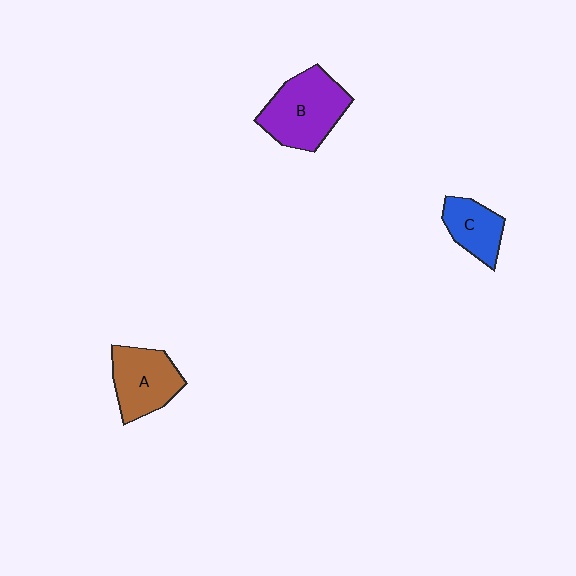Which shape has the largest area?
Shape B (purple).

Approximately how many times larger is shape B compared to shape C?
Approximately 1.8 times.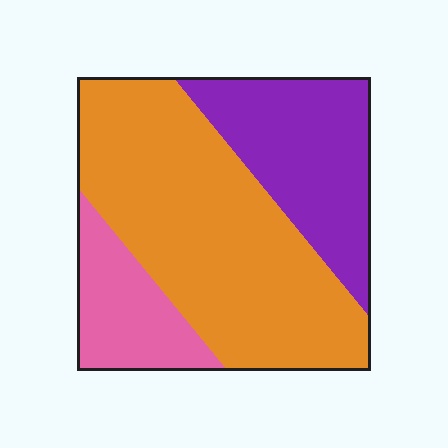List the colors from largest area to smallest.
From largest to smallest: orange, purple, pink.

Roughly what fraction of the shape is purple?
Purple takes up about one quarter (1/4) of the shape.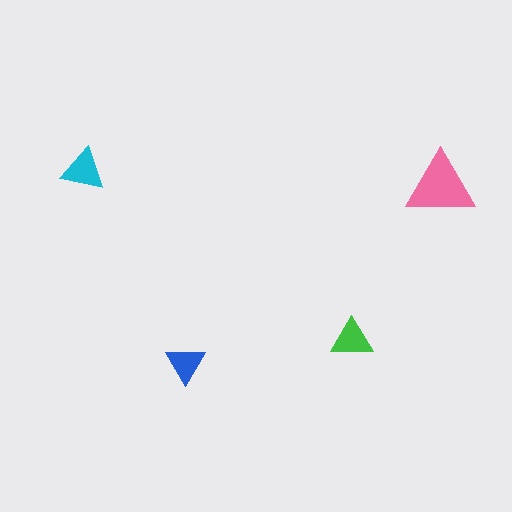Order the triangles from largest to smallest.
the pink one, the cyan one, the green one, the blue one.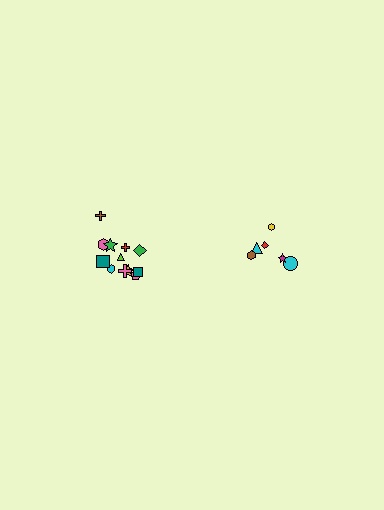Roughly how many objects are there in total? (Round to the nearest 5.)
Roughly 20 objects in total.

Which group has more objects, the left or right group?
The left group.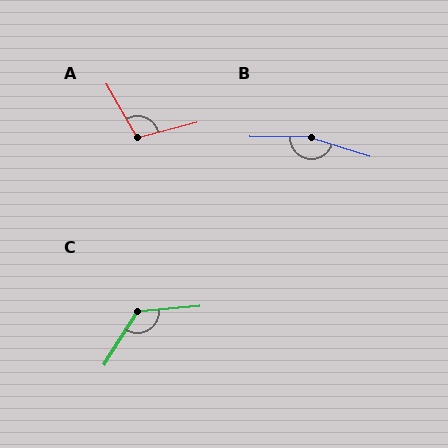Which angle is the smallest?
A, at approximately 105 degrees.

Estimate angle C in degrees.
Approximately 127 degrees.